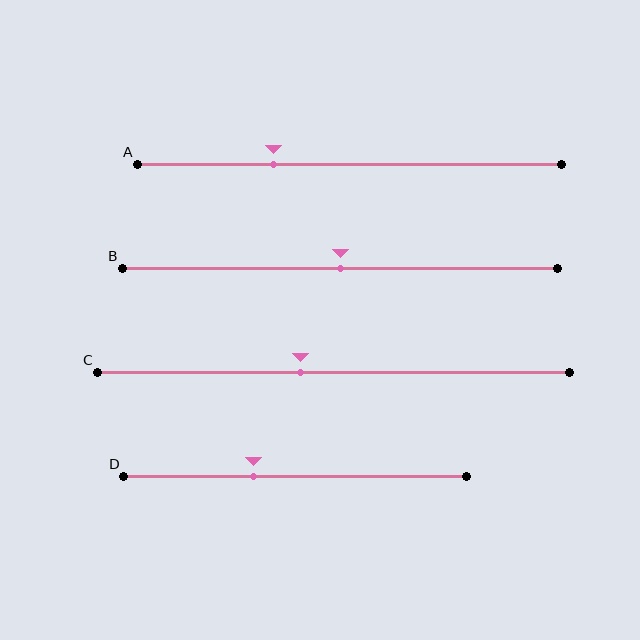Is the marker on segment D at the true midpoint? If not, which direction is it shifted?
No, the marker on segment D is shifted to the left by about 12% of the segment length.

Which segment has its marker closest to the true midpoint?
Segment B has its marker closest to the true midpoint.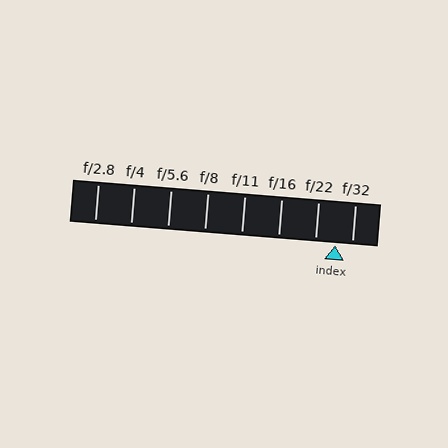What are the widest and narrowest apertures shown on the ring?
The widest aperture shown is f/2.8 and the narrowest is f/32.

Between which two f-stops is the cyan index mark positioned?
The index mark is between f/22 and f/32.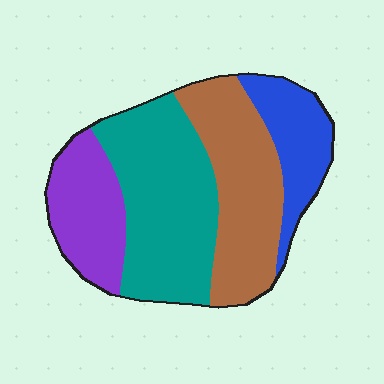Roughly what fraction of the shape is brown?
Brown takes up between a quarter and a half of the shape.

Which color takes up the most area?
Teal, at roughly 35%.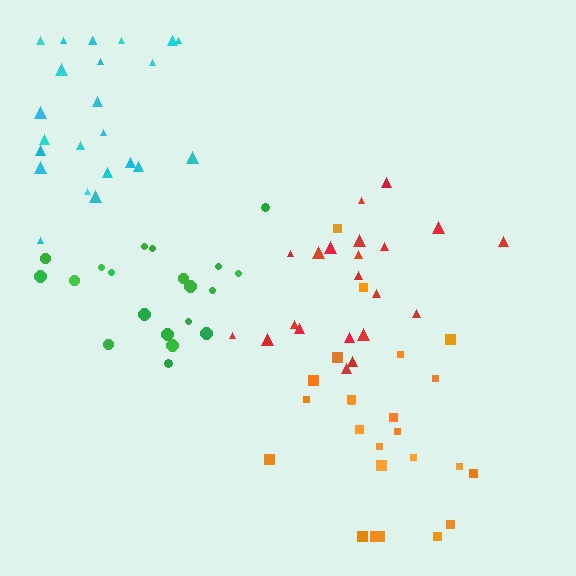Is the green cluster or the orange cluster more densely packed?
Green.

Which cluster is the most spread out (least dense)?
Orange.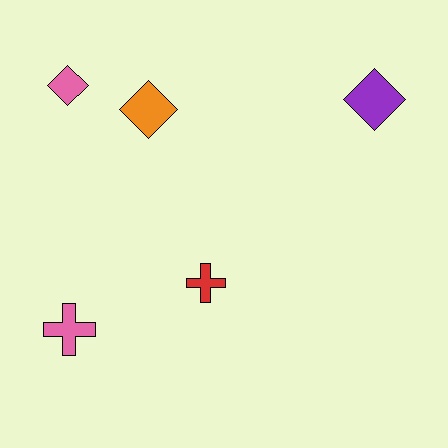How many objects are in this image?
There are 5 objects.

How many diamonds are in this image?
There are 3 diamonds.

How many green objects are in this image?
There are no green objects.